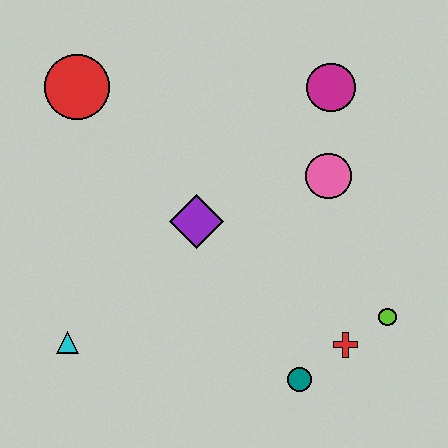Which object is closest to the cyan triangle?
The purple diamond is closest to the cyan triangle.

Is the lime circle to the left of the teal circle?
No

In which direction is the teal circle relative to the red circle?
The teal circle is below the red circle.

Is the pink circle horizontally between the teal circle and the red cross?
Yes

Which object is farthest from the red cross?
The red circle is farthest from the red cross.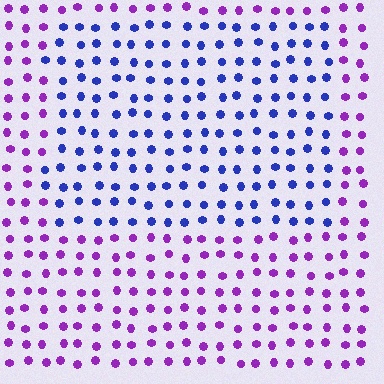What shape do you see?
I see a rectangle.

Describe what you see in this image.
The image is filled with small purple elements in a uniform arrangement. A rectangle-shaped region is visible where the elements are tinted to a slightly different hue, forming a subtle color boundary.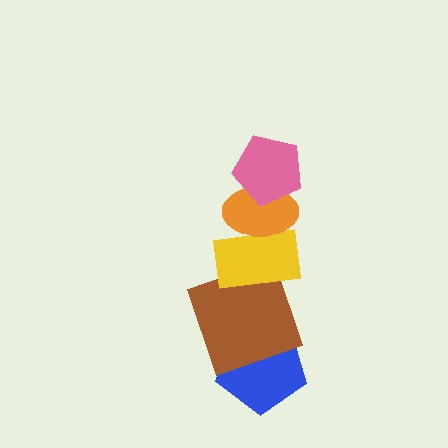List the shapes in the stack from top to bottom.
From top to bottom: the pink pentagon, the orange ellipse, the yellow rectangle, the brown square, the blue pentagon.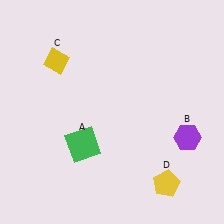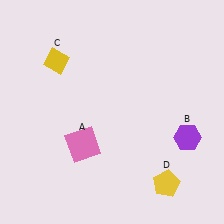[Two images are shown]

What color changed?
The square (A) changed from green in Image 1 to pink in Image 2.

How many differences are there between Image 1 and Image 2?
There is 1 difference between the two images.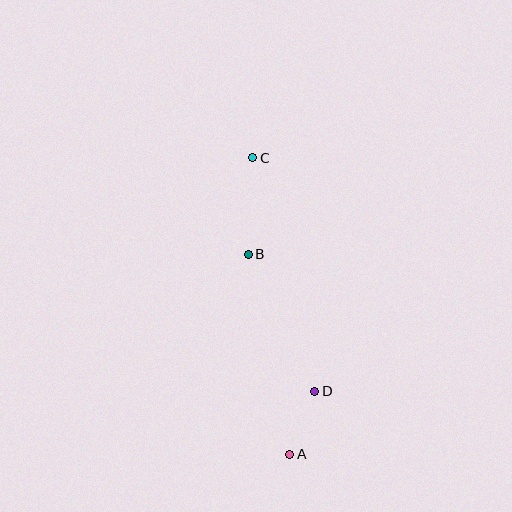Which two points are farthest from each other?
Points A and C are farthest from each other.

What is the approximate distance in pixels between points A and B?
The distance between A and B is approximately 204 pixels.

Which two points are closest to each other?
Points A and D are closest to each other.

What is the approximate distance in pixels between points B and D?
The distance between B and D is approximately 152 pixels.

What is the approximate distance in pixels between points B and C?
The distance between B and C is approximately 97 pixels.